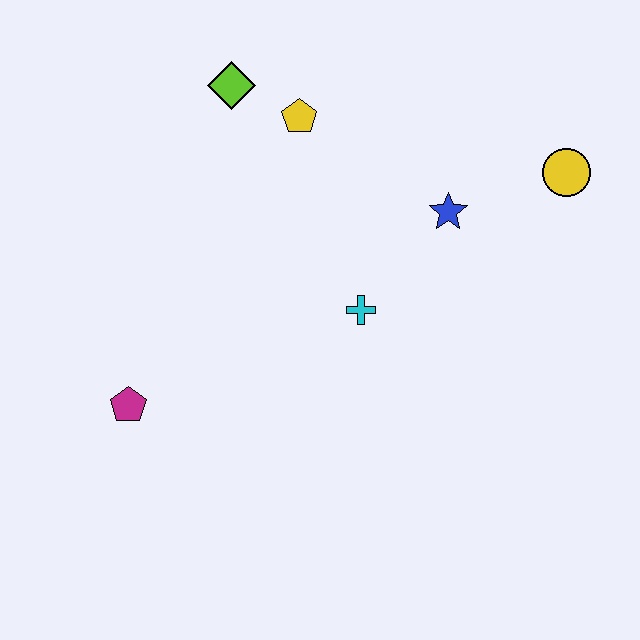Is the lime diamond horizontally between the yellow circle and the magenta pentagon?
Yes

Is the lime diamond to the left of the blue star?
Yes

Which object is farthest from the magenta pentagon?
The yellow circle is farthest from the magenta pentagon.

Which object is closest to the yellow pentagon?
The lime diamond is closest to the yellow pentagon.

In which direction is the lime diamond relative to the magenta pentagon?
The lime diamond is above the magenta pentagon.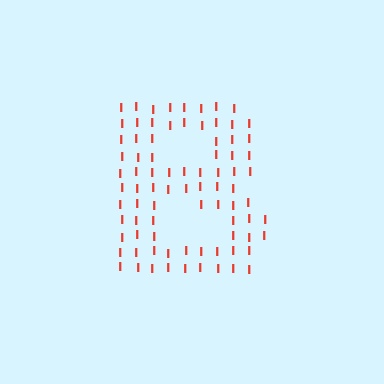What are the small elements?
The small elements are letter I's.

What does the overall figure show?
The overall figure shows the letter B.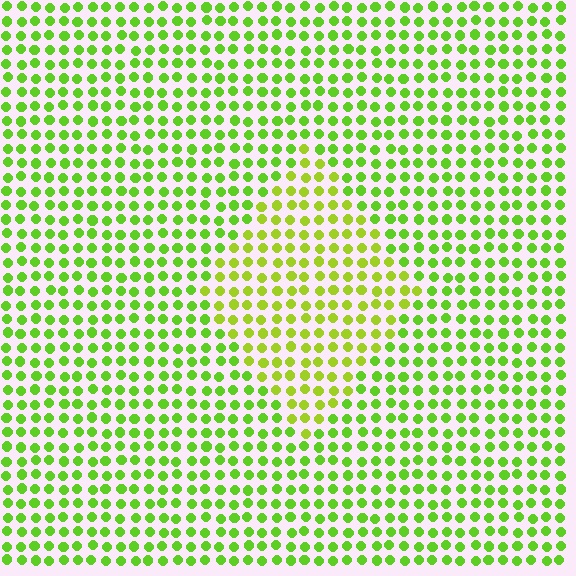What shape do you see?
I see a diamond.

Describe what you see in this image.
The image is filled with small lime elements in a uniform arrangement. A diamond-shaped region is visible where the elements are tinted to a slightly different hue, forming a subtle color boundary.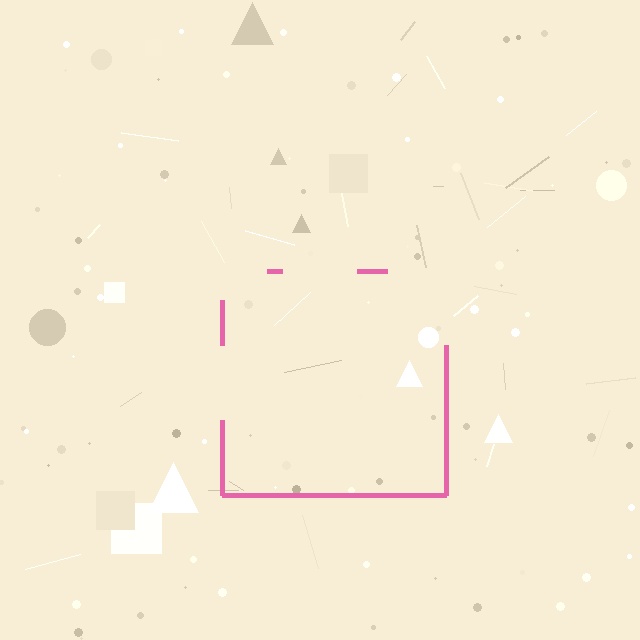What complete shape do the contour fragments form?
The contour fragments form a square.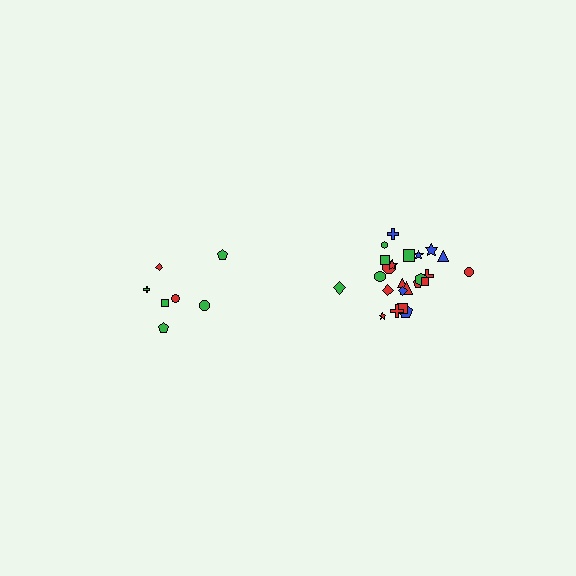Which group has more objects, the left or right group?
The right group.